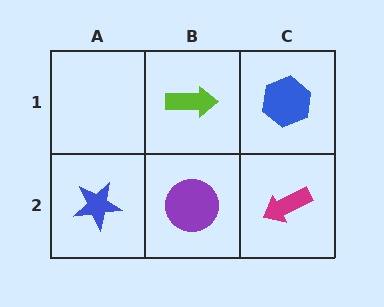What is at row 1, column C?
A blue hexagon.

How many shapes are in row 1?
2 shapes.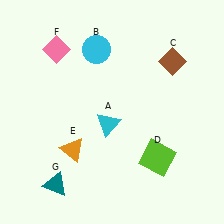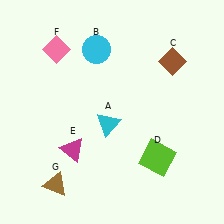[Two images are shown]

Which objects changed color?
E changed from orange to magenta. G changed from teal to brown.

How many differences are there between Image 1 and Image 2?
There are 2 differences between the two images.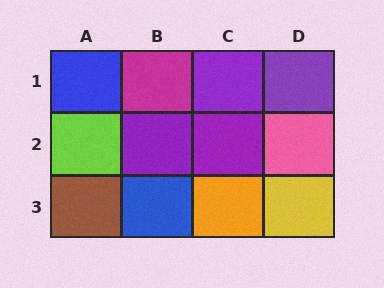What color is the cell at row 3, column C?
Orange.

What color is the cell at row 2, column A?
Lime.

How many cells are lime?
1 cell is lime.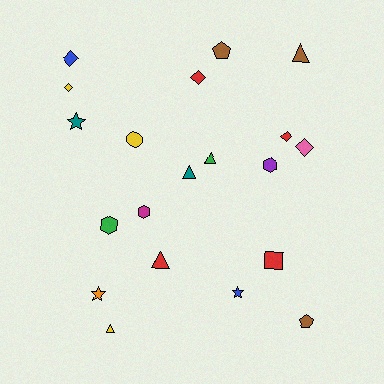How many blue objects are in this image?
There are 2 blue objects.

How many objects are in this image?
There are 20 objects.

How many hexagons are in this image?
There are 3 hexagons.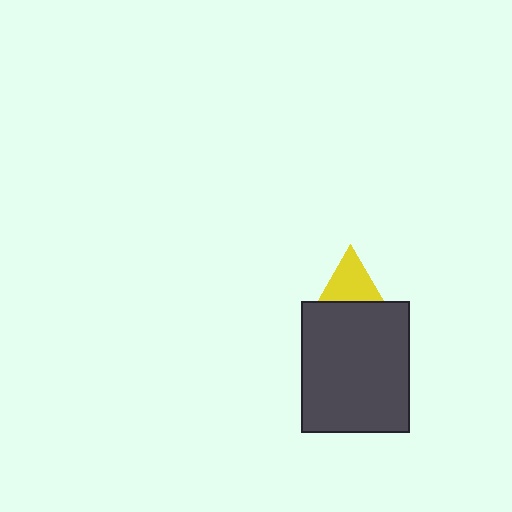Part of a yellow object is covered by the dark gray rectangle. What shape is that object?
It is a triangle.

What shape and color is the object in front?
The object in front is a dark gray rectangle.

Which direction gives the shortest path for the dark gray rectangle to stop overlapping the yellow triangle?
Moving down gives the shortest separation.